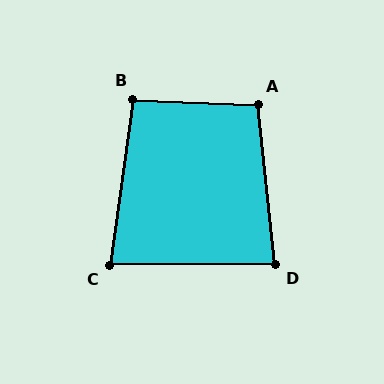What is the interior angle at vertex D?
Approximately 84 degrees (acute).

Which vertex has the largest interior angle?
A, at approximately 98 degrees.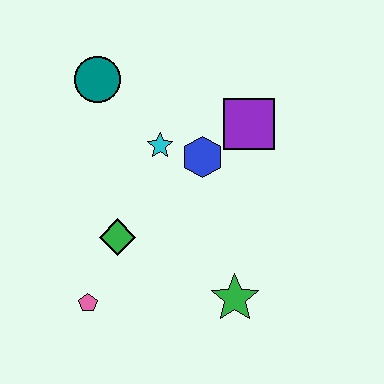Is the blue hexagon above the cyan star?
No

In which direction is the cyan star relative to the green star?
The cyan star is above the green star.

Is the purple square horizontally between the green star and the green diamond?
No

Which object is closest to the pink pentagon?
The green diamond is closest to the pink pentagon.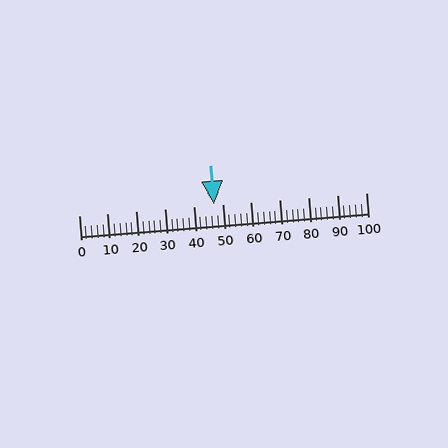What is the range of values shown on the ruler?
The ruler shows values from 0 to 100.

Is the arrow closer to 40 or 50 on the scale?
The arrow is closer to 50.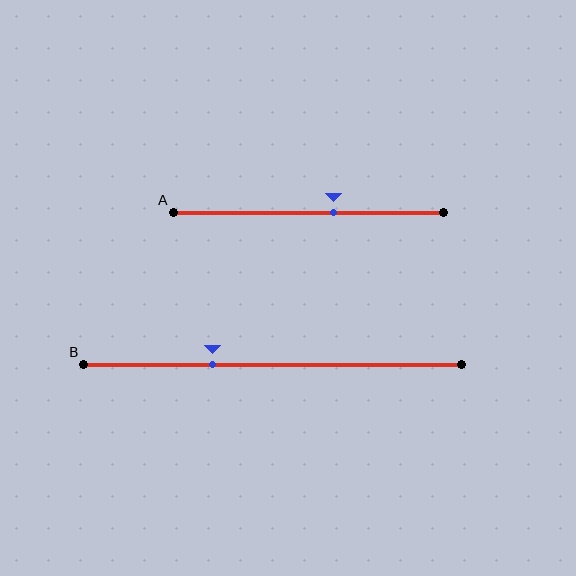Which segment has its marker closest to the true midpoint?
Segment A has its marker closest to the true midpoint.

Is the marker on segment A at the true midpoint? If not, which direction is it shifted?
No, the marker on segment A is shifted to the right by about 9% of the segment length.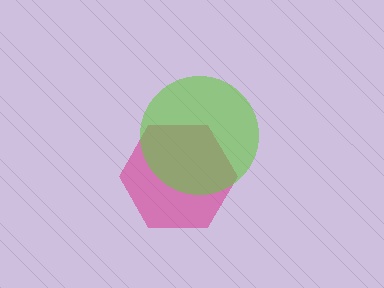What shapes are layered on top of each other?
The layered shapes are: a magenta hexagon, a lime circle.